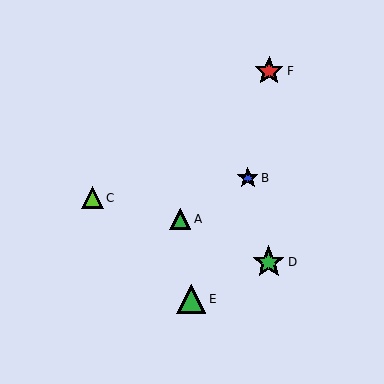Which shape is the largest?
The green star (labeled D) is the largest.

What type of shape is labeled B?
Shape B is a blue star.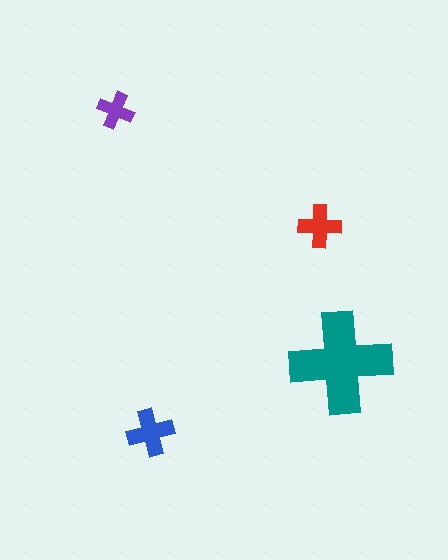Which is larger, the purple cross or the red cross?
The red one.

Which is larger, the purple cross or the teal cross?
The teal one.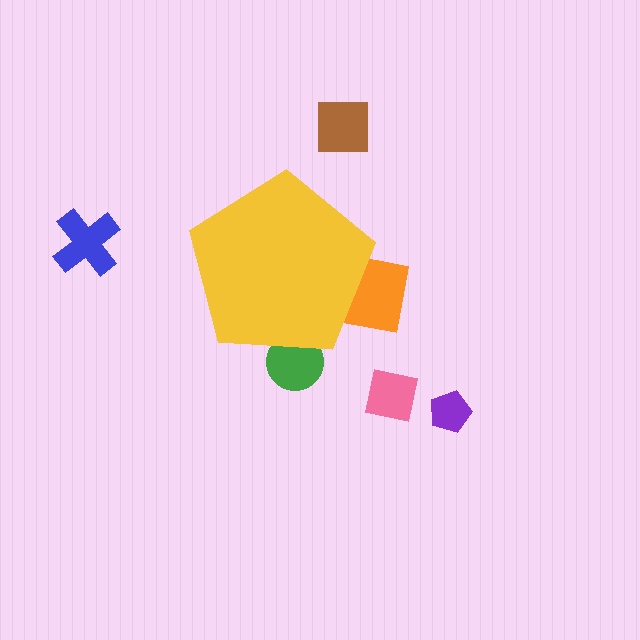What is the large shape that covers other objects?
A yellow pentagon.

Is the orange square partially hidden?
Yes, the orange square is partially hidden behind the yellow pentagon.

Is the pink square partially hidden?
No, the pink square is fully visible.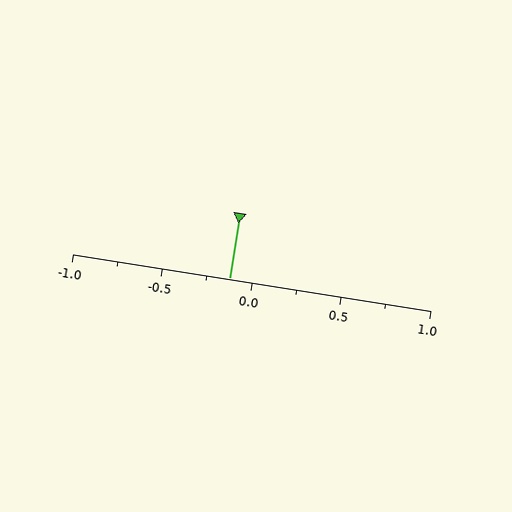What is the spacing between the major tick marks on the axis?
The major ticks are spaced 0.5 apart.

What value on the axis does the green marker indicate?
The marker indicates approximately -0.12.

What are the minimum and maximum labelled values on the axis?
The axis runs from -1.0 to 1.0.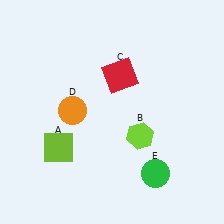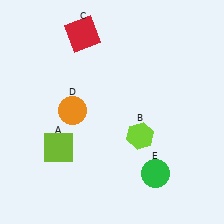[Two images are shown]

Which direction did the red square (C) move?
The red square (C) moved up.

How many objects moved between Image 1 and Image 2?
1 object moved between the two images.